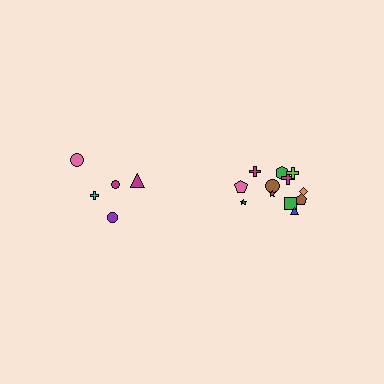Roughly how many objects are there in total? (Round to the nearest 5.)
Roughly 15 objects in total.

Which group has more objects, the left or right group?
The right group.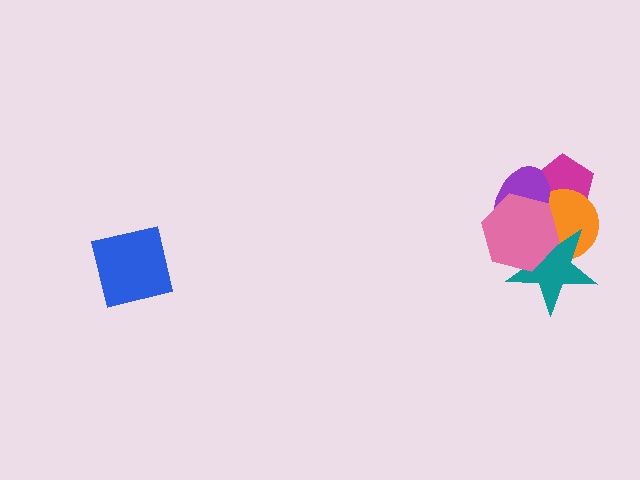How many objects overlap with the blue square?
0 objects overlap with the blue square.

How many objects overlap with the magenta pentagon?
3 objects overlap with the magenta pentagon.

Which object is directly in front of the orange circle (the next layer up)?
The teal star is directly in front of the orange circle.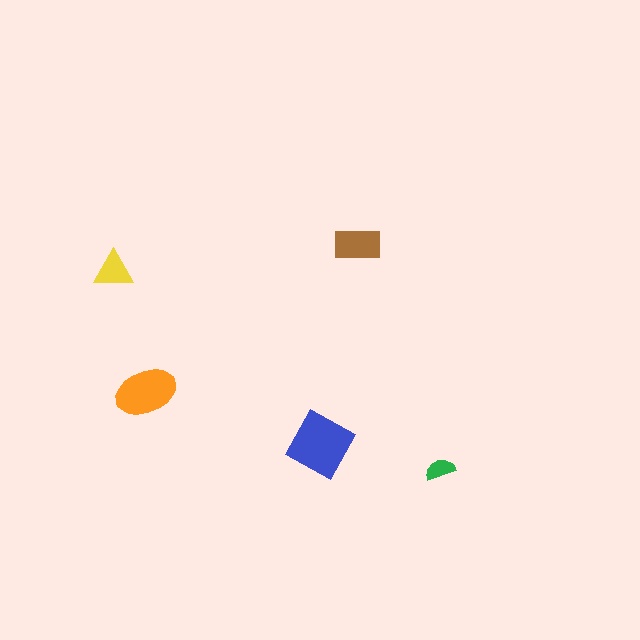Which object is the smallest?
The green semicircle.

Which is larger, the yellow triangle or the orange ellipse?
The orange ellipse.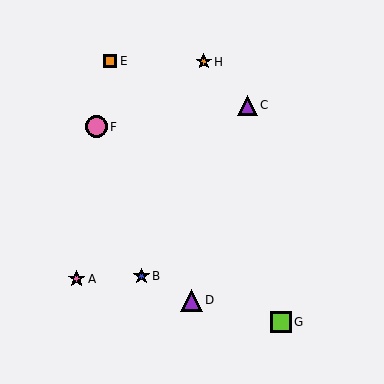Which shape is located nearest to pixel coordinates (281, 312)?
The lime square (labeled G) at (281, 322) is nearest to that location.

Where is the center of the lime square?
The center of the lime square is at (281, 322).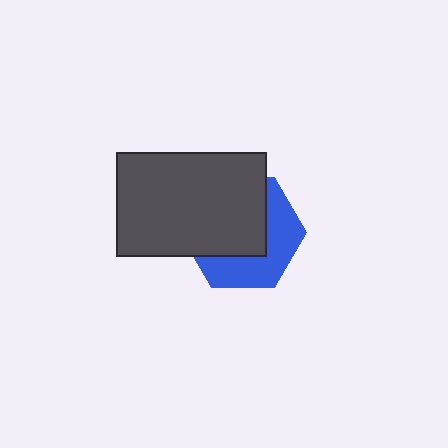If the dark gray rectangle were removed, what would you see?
You would see the complete blue hexagon.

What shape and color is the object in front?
The object in front is a dark gray rectangle.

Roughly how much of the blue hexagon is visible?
A small part of it is visible (roughly 43%).